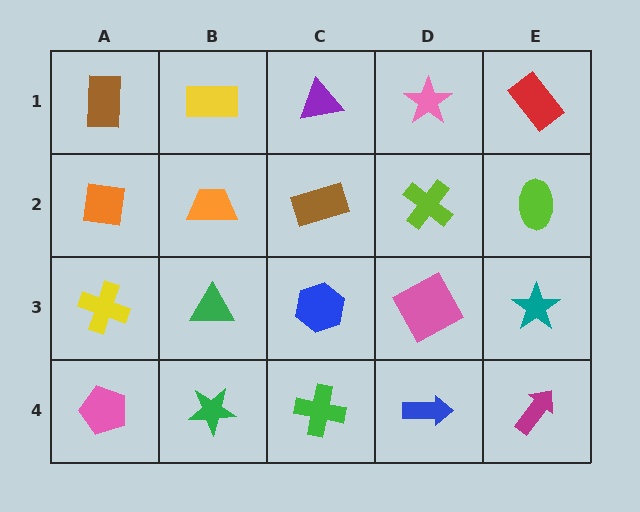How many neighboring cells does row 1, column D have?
3.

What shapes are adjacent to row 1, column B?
An orange trapezoid (row 2, column B), a brown rectangle (row 1, column A), a purple triangle (row 1, column C).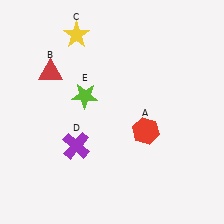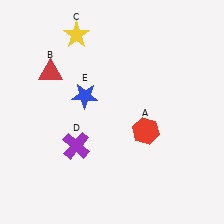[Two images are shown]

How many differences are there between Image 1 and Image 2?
There is 1 difference between the two images.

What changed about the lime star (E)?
In Image 1, E is lime. In Image 2, it changed to blue.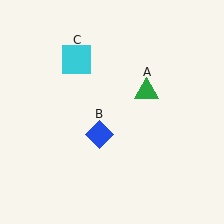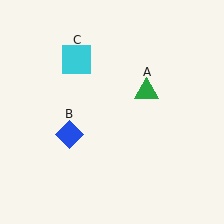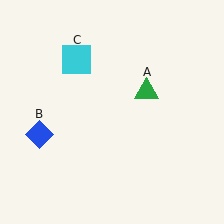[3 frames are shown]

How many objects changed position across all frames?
1 object changed position: blue diamond (object B).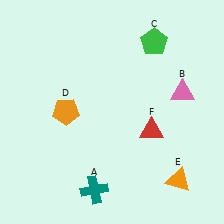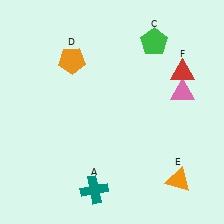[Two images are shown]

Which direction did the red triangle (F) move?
The red triangle (F) moved up.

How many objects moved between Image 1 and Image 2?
2 objects moved between the two images.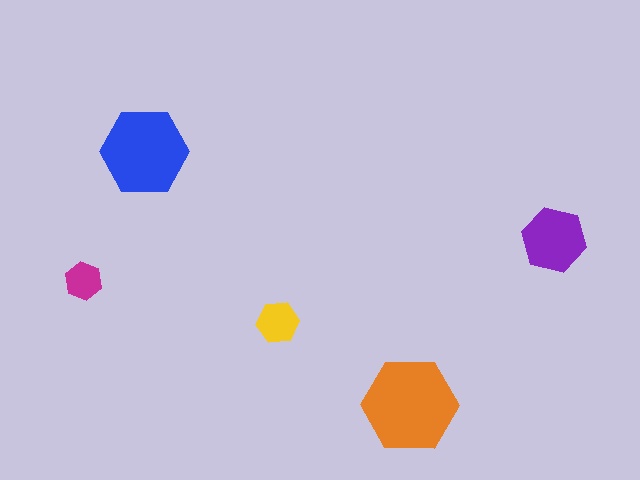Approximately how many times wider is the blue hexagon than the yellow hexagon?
About 2 times wider.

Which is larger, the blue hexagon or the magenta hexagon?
The blue one.